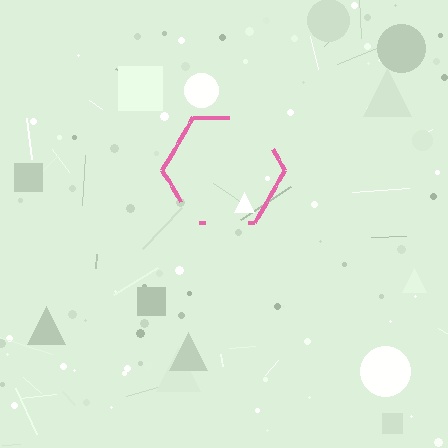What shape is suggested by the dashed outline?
The dashed outline suggests a hexagon.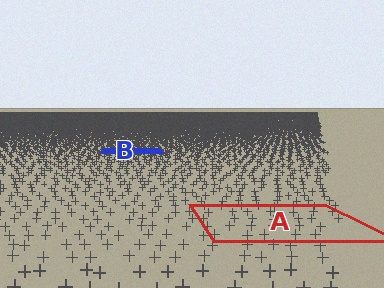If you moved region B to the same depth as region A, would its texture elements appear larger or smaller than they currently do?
They would appear larger. At a closer depth, the same texture elements are projected at a bigger on-screen size.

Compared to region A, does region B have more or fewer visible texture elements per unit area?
Region B has more texture elements per unit area — they are packed more densely because it is farther away.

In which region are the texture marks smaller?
The texture marks are smaller in region B, because it is farther away.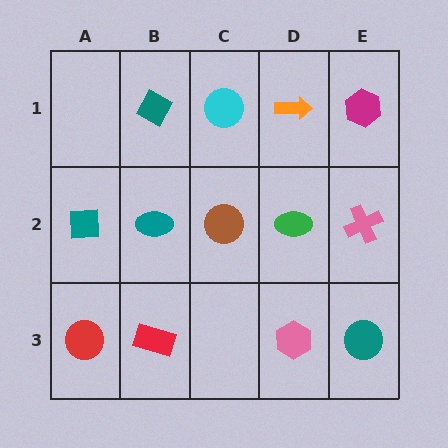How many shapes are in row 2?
5 shapes.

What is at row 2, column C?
A brown circle.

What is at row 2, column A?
A teal square.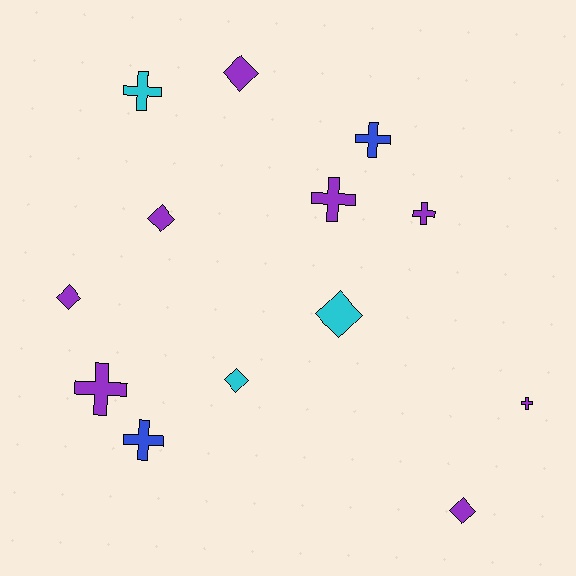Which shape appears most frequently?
Cross, with 7 objects.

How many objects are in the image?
There are 13 objects.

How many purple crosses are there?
There are 4 purple crosses.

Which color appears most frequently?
Purple, with 8 objects.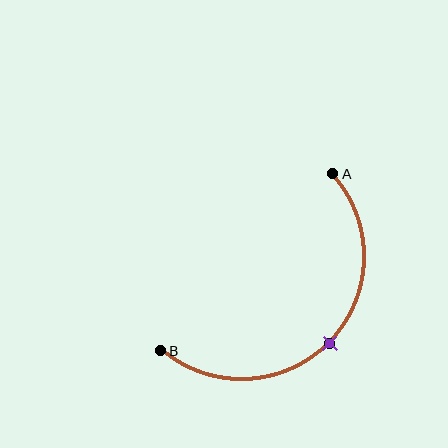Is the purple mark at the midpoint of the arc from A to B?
Yes. The purple mark lies on the arc at equal arc-length from both A and B — it is the arc midpoint.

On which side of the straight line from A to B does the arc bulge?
The arc bulges below and to the right of the straight line connecting A and B.